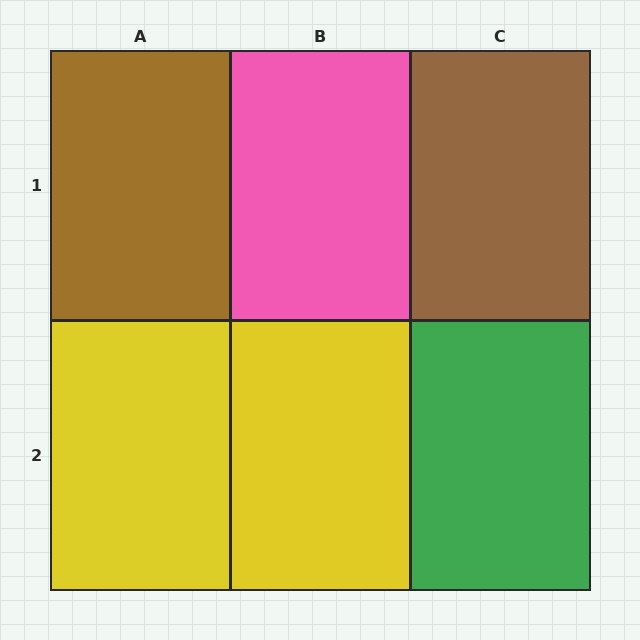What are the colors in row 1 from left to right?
Brown, pink, brown.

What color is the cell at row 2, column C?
Green.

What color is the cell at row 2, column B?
Yellow.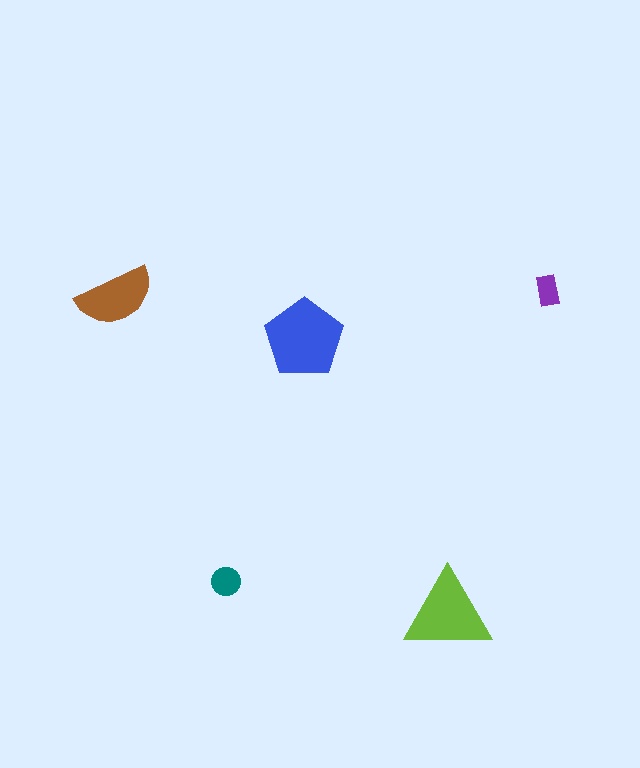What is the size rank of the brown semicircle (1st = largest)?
3rd.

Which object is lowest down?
The lime triangle is bottommost.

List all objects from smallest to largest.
The purple rectangle, the teal circle, the brown semicircle, the lime triangle, the blue pentagon.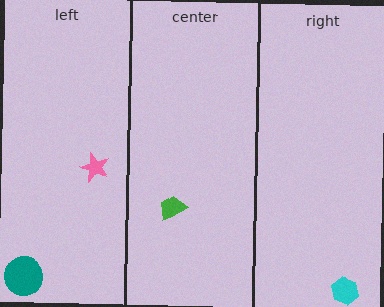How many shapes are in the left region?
2.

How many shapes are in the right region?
1.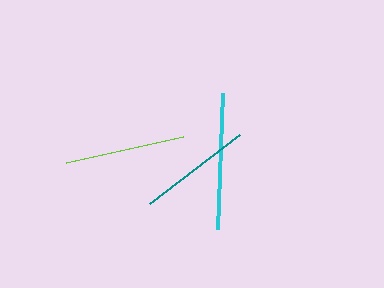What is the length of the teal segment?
The teal segment is approximately 113 pixels long.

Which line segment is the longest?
The cyan line is the longest at approximately 136 pixels.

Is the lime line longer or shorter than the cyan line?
The cyan line is longer than the lime line.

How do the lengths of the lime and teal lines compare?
The lime and teal lines are approximately the same length.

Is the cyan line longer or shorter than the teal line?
The cyan line is longer than the teal line.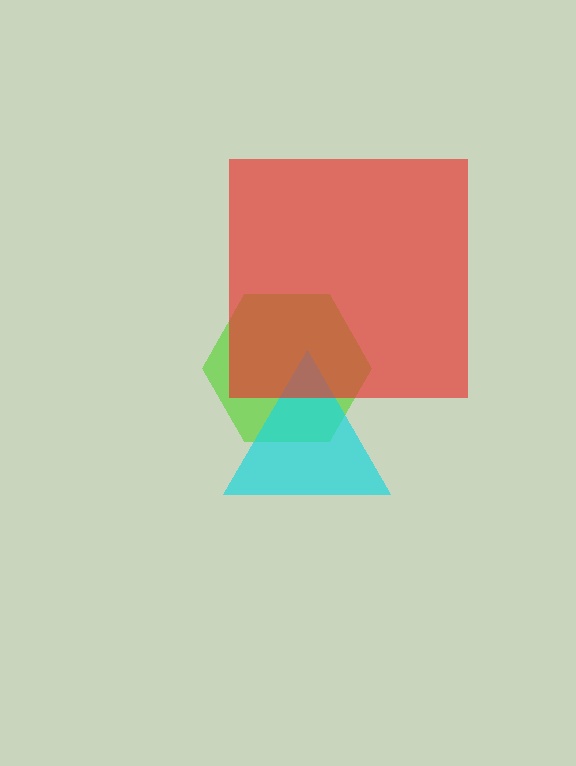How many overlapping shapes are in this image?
There are 3 overlapping shapes in the image.